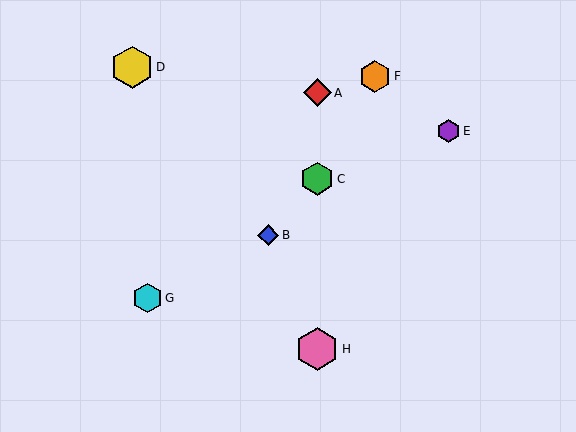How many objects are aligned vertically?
3 objects (A, C, H) are aligned vertically.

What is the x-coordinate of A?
Object A is at x≈317.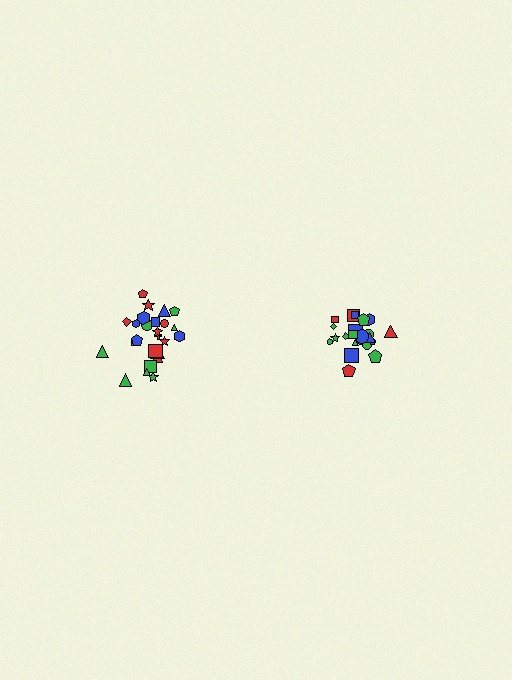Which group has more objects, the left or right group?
The left group.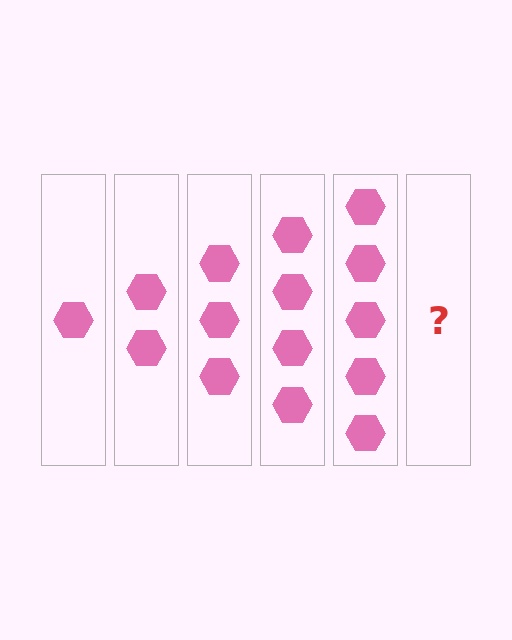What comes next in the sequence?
The next element should be 6 hexagons.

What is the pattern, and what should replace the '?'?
The pattern is that each step adds one more hexagon. The '?' should be 6 hexagons.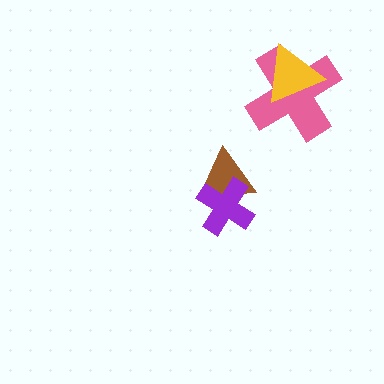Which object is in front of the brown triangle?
The purple cross is in front of the brown triangle.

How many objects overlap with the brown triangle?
1 object overlaps with the brown triangle.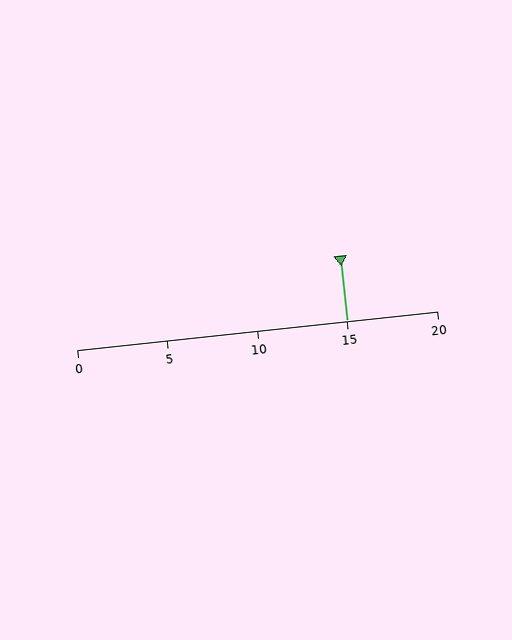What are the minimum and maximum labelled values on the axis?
The axis runs from 0 to 20.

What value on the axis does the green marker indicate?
The marker indicates approximately 15.